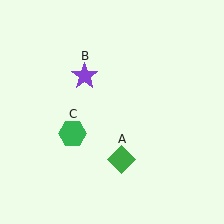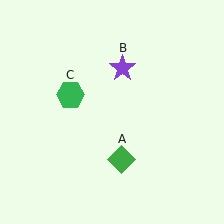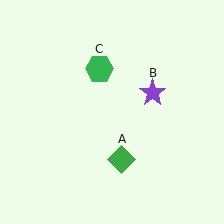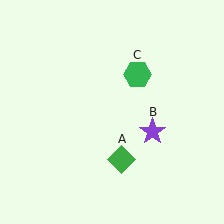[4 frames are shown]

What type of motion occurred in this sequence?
The purple star (object B), green hexagon (object C) rotated clockwise around the center of the scene.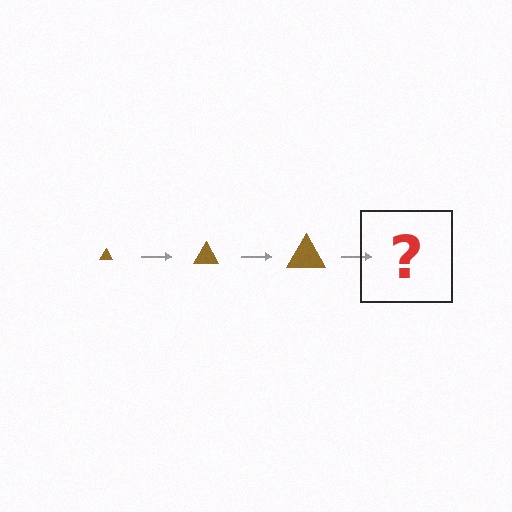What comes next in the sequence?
The next element should be a brown triangle, larger than the previous one.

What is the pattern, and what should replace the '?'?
The pattern is that the triangle gets progressively larger each step. The '?' should be a brown triangle, larger than the previous one.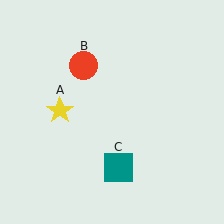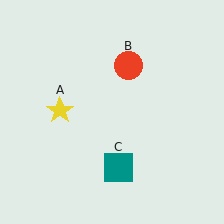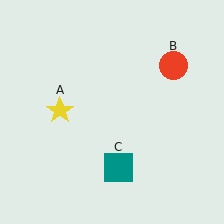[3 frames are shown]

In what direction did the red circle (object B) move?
The red circle (object B) moved right.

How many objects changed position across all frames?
1 object changed position: red circle (object B).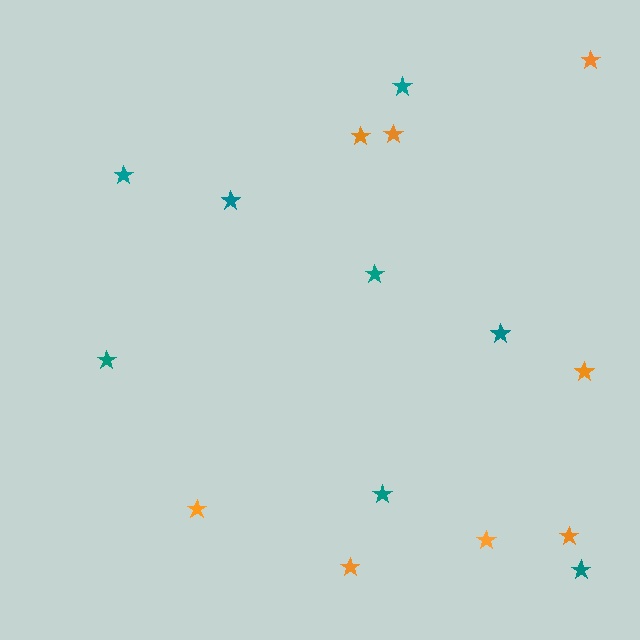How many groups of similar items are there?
There are 2 groups: one group of orange stars (8) and one group of teal stars (8).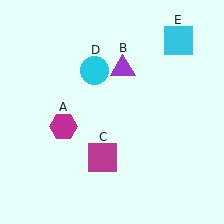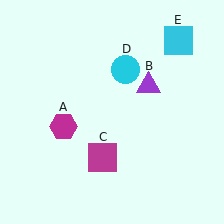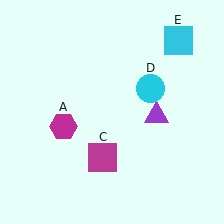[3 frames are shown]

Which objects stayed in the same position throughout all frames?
Magenta hexagon (object A) and magenta square (object C) and cyan square (object E) remained stationary.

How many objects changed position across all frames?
2 objects changed position: purple triangle (object B), cyan circle (object D).